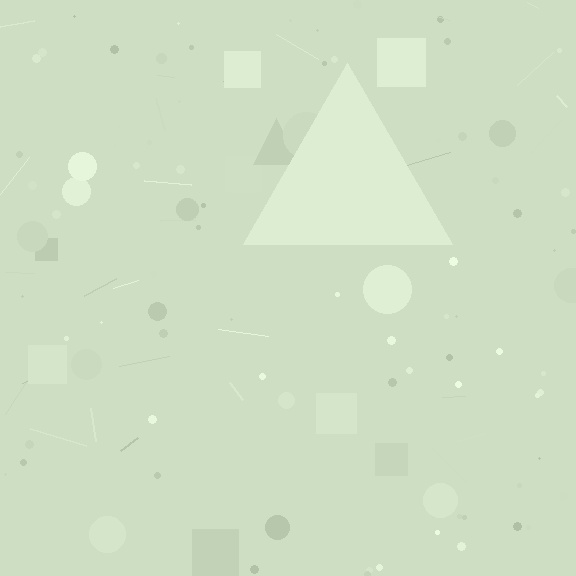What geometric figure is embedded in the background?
A triangle is embedded in the background.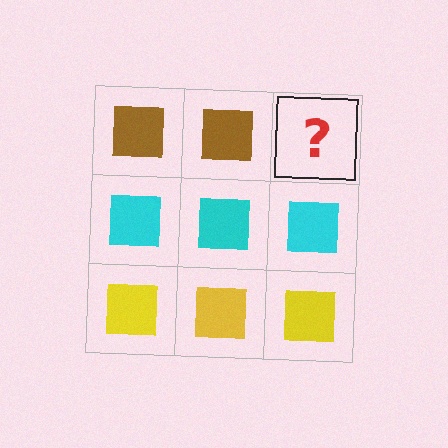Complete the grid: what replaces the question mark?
The question mark should be replaced with a brown square.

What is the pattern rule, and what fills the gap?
The rule is that each row has a consistent color. The gap should be filled with a brown square.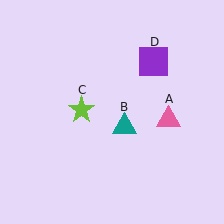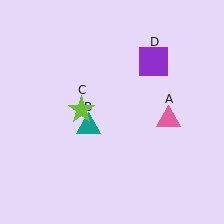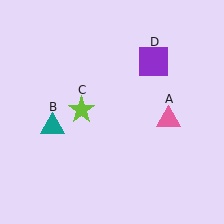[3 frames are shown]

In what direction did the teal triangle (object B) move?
The teal triangle (object B) moved left.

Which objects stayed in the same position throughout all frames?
Pink triangle (object A) and lime star (object C) and purple square (object D) remained stationary.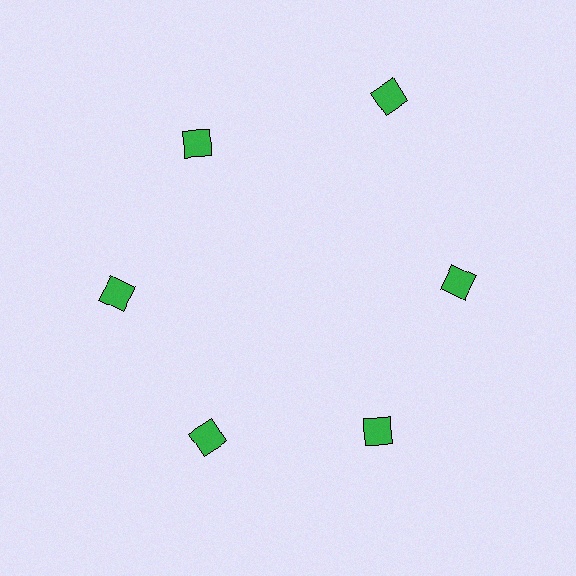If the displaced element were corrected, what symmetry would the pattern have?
It would have 6-fold rotational symmetry — the pattern would map onto itself every 60 degrees.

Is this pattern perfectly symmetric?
No. The 6 green diamonds are arranged in a ring, but one element near the 1 o'clock position is pushed outward from the center, breaking the 6-fold rotational symmetry.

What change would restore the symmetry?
The symmetry would be restored by moving it inward, back onto the ring so that all 6 diamonds sit at equal angles and equal distance from the center.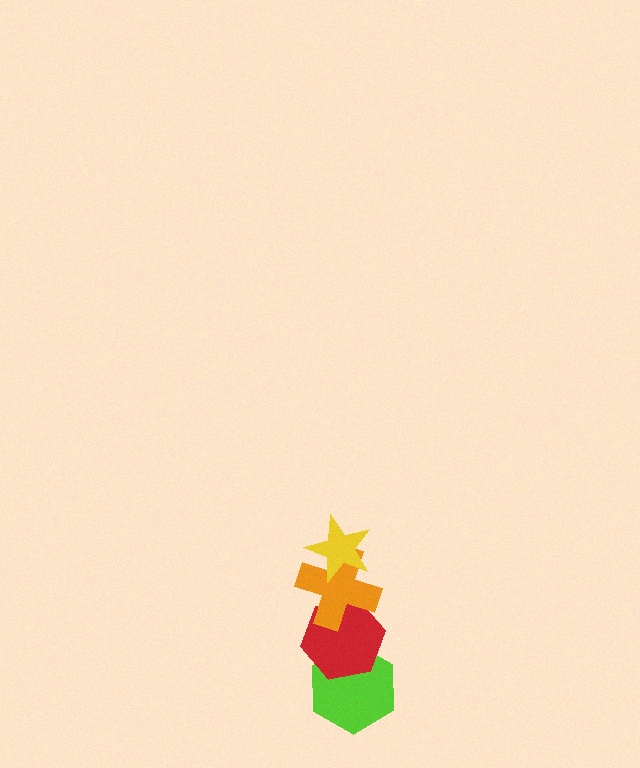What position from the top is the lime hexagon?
The lime hexagon is 4th from the top.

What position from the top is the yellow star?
The yellow star is 1st from the top.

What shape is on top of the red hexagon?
The orange cross is on top of the red hexagon.